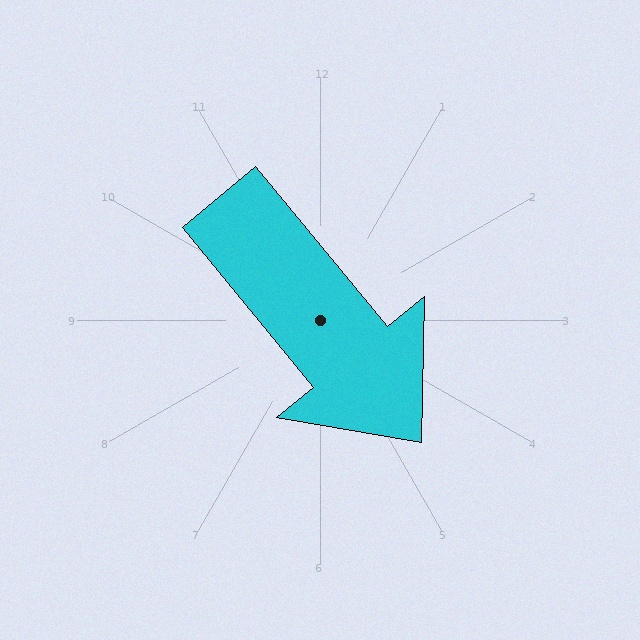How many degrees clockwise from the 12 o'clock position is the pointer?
Approximately 141 degrees.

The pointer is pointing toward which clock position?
Roughly 5 o'clock.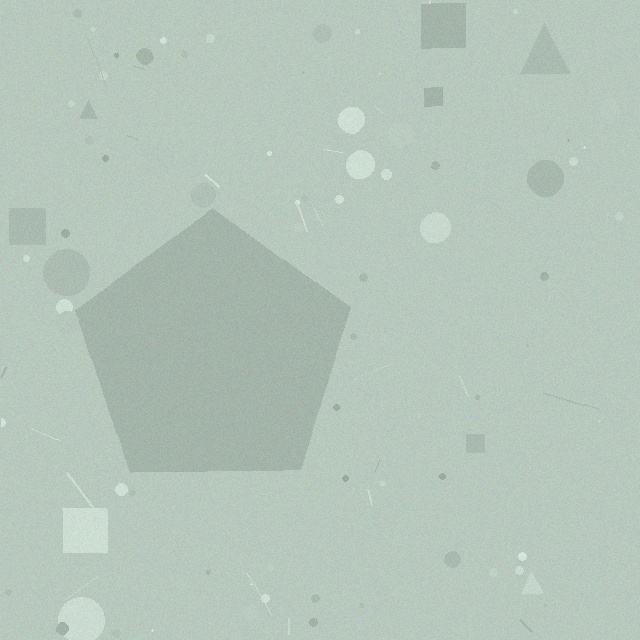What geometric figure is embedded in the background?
A pentagon is embedded in the background.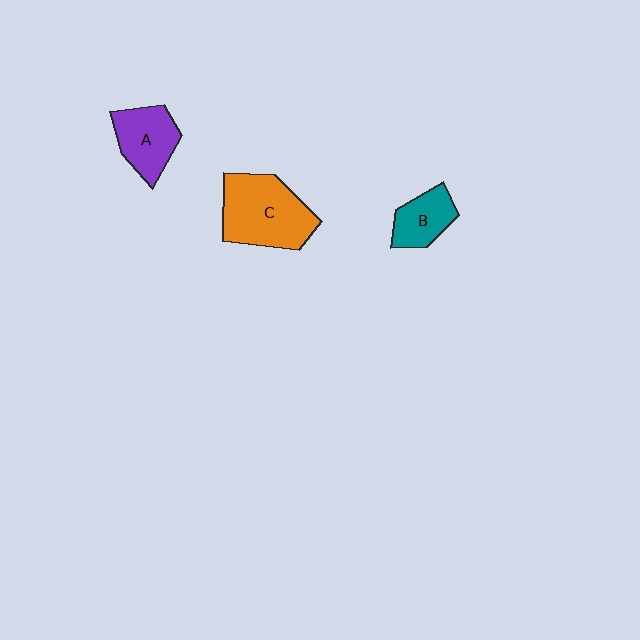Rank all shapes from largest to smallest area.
From largest to smallest: C (orange), A (purple), B (teal).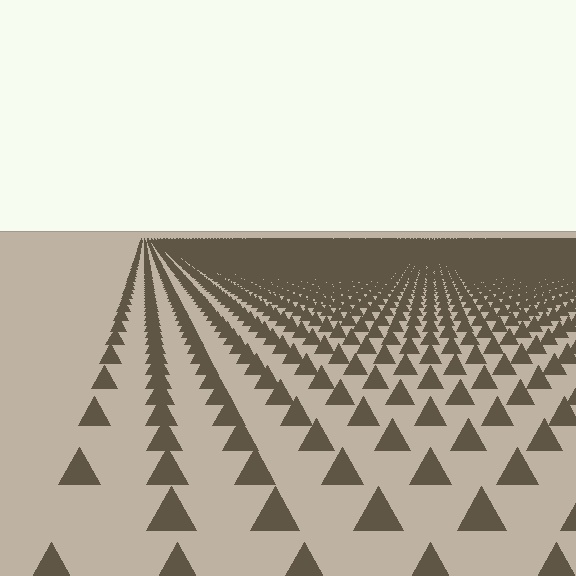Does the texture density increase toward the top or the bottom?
Density increases toward the top.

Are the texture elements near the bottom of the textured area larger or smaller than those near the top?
Larger. Near the bottom, elements are closer to the viewer and appear at a bigger on-screen size.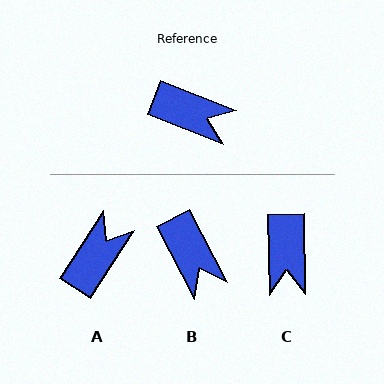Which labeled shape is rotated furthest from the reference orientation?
A, about 79 degrees away.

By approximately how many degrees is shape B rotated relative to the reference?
Approximately 41 degrees clockwise.